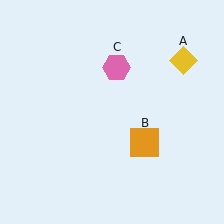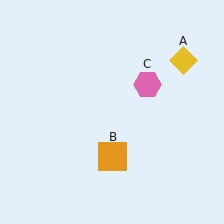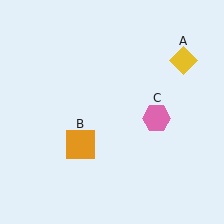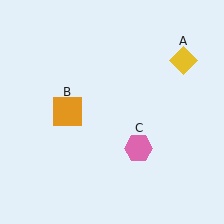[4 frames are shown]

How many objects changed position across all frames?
2 objects changed position: orange square (object B), pink hexagon (object C).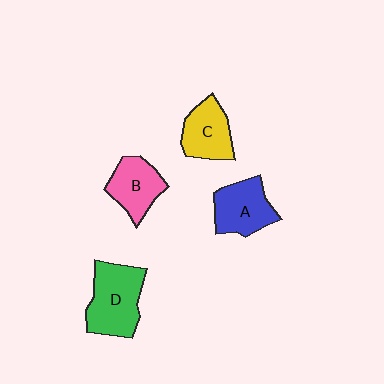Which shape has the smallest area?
Shape C (yellow).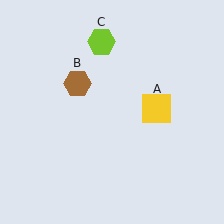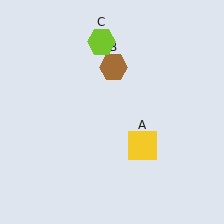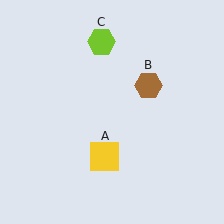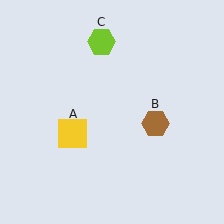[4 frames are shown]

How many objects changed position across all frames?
2 objects changed position: yellow square (object A), brown hexagon (object B).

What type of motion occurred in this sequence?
The yellow square (object A), brown hexagon (object B) rotated clockwise around the center of the scene.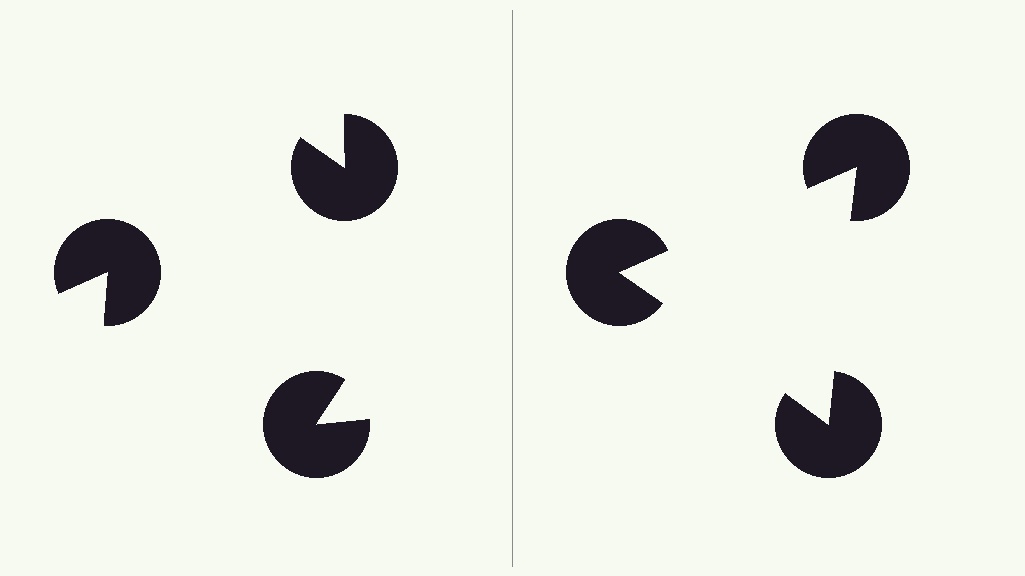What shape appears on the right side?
An illusory triangle.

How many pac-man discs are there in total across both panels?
6 — 3 on each side.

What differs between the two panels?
The pac-man discs are positioned identically on both sides; only the wedge orientations differ. On the right they align to a triangle; on the left they are misaligned.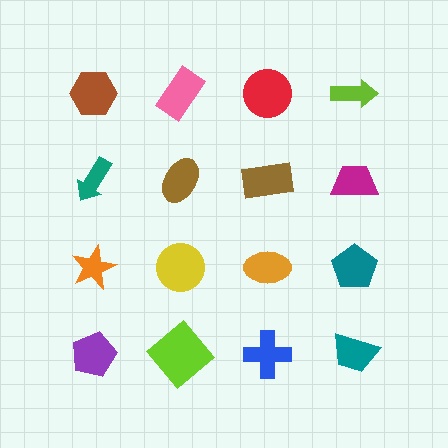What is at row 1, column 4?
A lime arrow.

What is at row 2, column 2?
A brown ellipse.